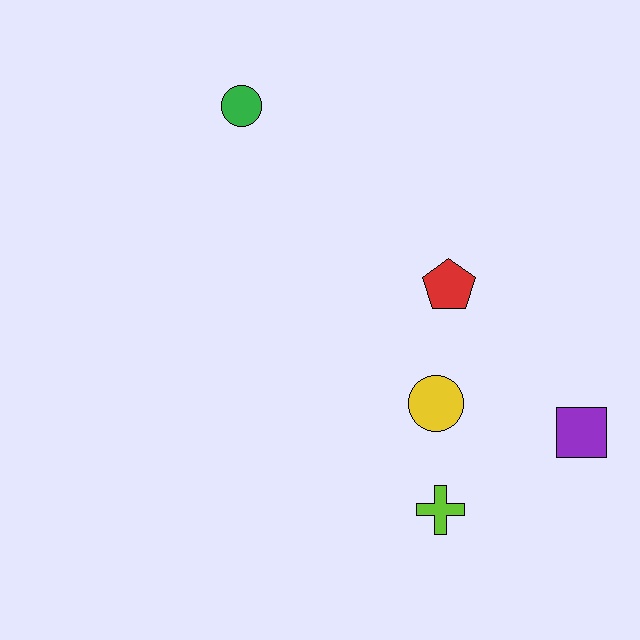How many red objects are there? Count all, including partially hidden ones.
There is 1 red object.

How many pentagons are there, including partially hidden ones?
There is 1 pentagon.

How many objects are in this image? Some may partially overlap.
There are 5 objects.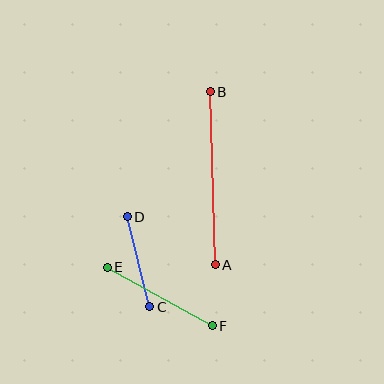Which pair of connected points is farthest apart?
Points A and B are farthest apart.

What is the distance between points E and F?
The distance is approximately 120 pixels.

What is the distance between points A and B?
The distance is approximately 173 pixels.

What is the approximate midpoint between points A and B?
The midpoint is at approximately (213, 178) pixels.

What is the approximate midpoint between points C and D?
The midpoint is at approximately (139, 262) pixels.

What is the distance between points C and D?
The distance is approximately 93 pixels.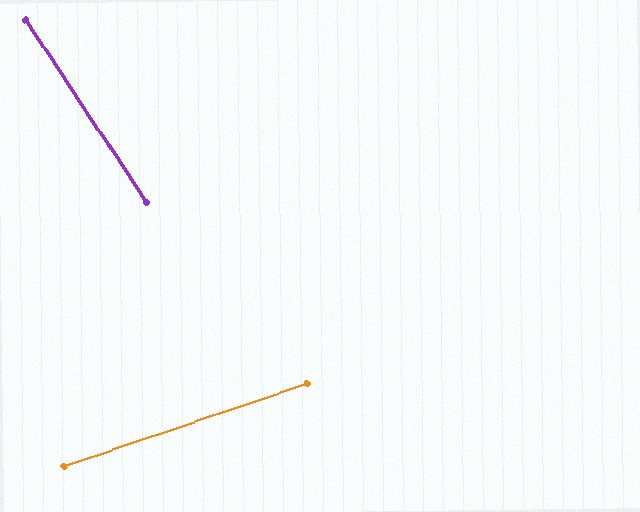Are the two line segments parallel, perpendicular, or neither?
Neither parallel nor perpendicular — they differ by about 75°.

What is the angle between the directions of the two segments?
Approximately 75 degrees.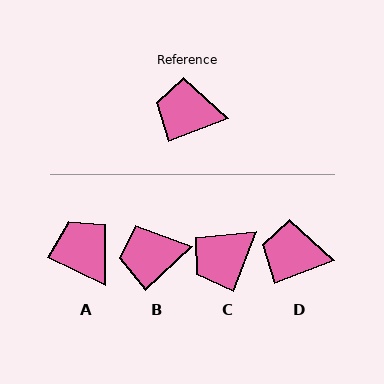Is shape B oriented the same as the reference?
No, it is off by about 22 degrees.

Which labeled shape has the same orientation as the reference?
D.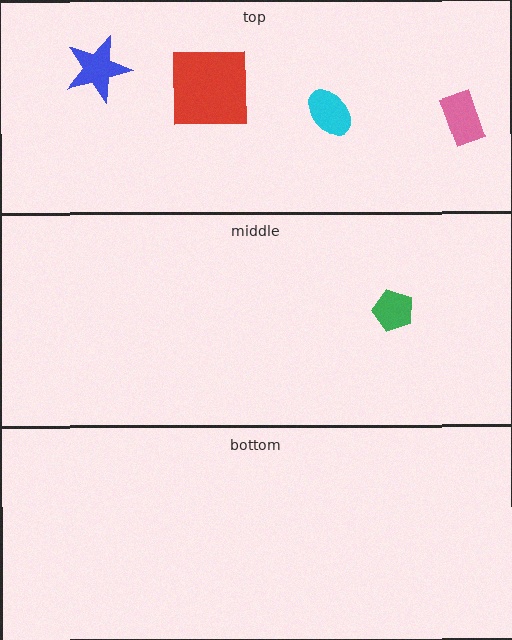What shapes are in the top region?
The cyan ellipse, the blue star, the red square, the pink rectangle.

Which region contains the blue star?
The top region.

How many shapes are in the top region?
4.